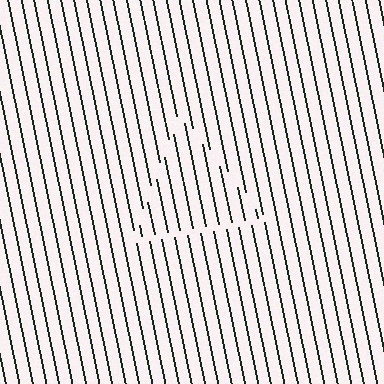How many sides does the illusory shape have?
3 sides — the line-ends trace a triangle.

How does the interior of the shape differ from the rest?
The interior of the shape contains the same grating, shifted by half a period — the contour is defined by the phase discontinuity where line-ends from the inner and outer gratings abut.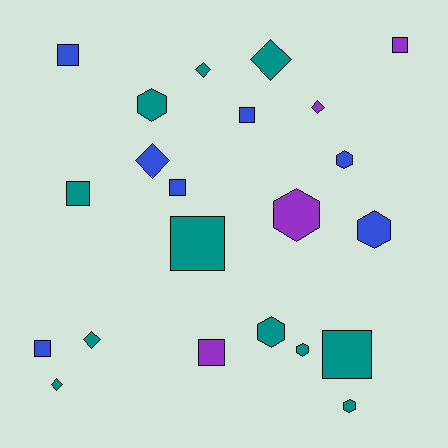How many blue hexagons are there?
There are 2 blue hexagons.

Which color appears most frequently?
Teal, with 11 objects.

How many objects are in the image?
There are 22 objects.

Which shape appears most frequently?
Square, with 9 objects.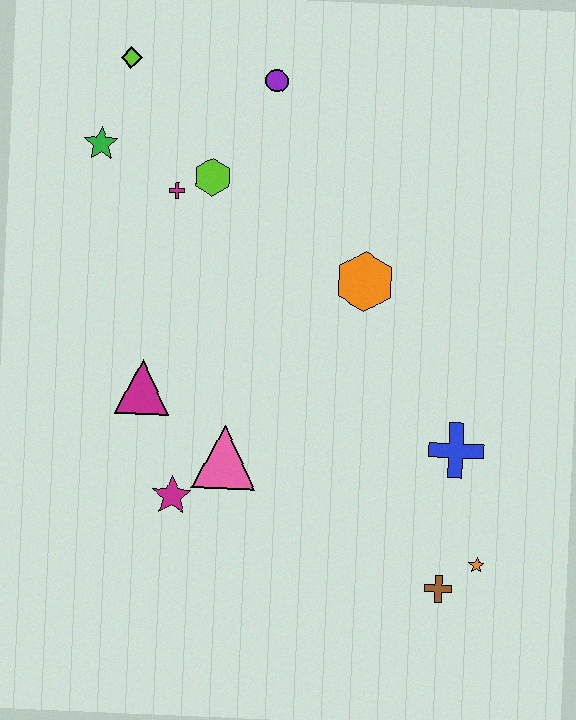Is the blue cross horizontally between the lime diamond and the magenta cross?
No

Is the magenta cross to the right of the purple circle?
No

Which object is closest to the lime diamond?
The green star is closest to the lime diamond.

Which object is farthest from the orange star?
The lime diamond is farthest from the orange star.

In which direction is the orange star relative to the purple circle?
The orange star is below the purple circle.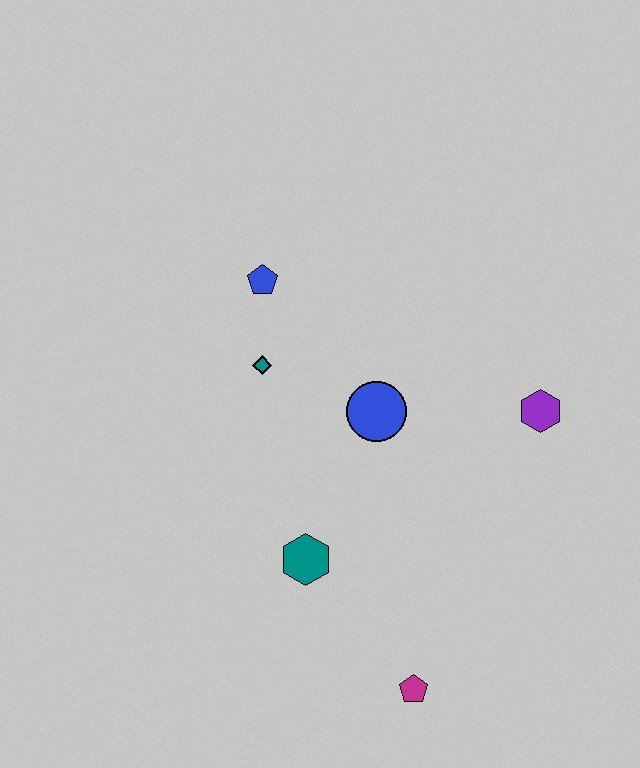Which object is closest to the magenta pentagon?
The teal hexagon is closest to the magenta pentagon.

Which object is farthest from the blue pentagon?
The magenta pentagon is farthest from the blue pentagon.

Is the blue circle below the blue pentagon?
Yes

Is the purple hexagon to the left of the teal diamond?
No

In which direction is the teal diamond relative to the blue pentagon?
The teal diamond is below the blue pentagon.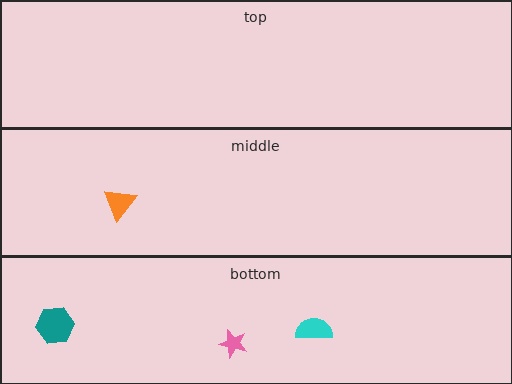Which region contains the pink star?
The bottom region.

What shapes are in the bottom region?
The teal hexagon, the pink star, the cyan semicircle.